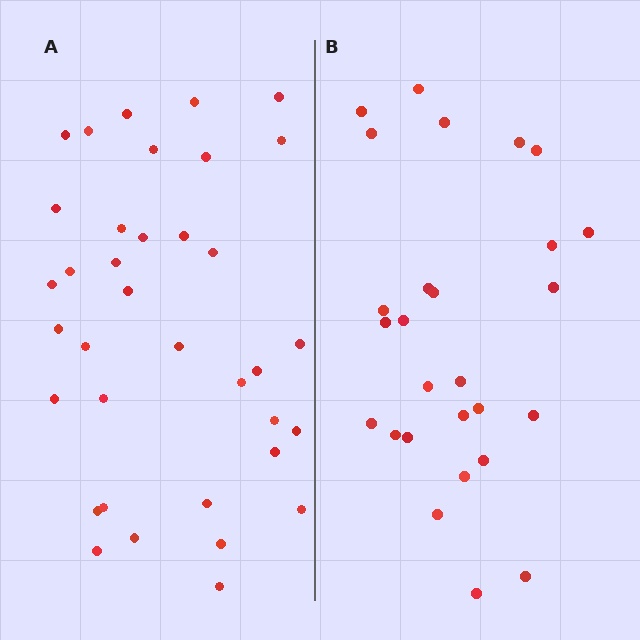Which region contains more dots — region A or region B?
Region A (the left region) has more dots.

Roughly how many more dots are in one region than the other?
Region A has roughly 8 or so more dots than region B.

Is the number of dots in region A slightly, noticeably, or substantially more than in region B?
Region A has noticeably more, but not dramatically so. The ratio is roughly 1.3 to 1.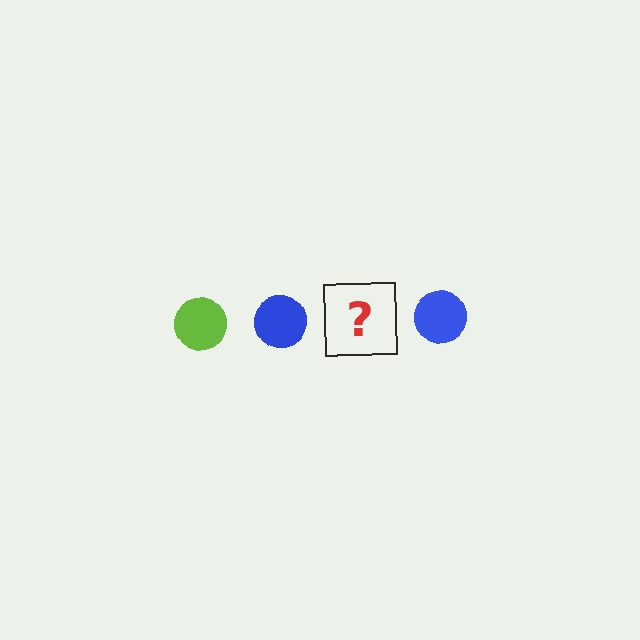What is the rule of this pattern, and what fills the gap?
The rule is that the pattern cycles through lime, blue circles. The gap should be filled with a lime circle.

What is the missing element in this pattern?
The missing element is a lime circle.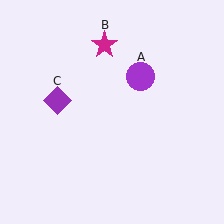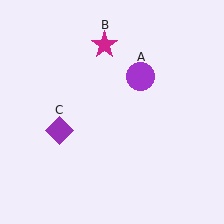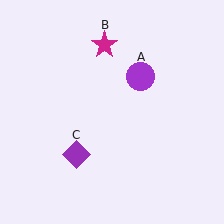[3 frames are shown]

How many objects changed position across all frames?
1 object changed position: purple diamond (object C).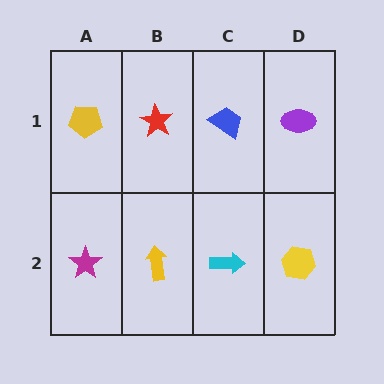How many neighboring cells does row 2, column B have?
3.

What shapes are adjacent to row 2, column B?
A red star (row 1, column B), a magenta star (row 2, column A), a cyan arrow (row 2, column C).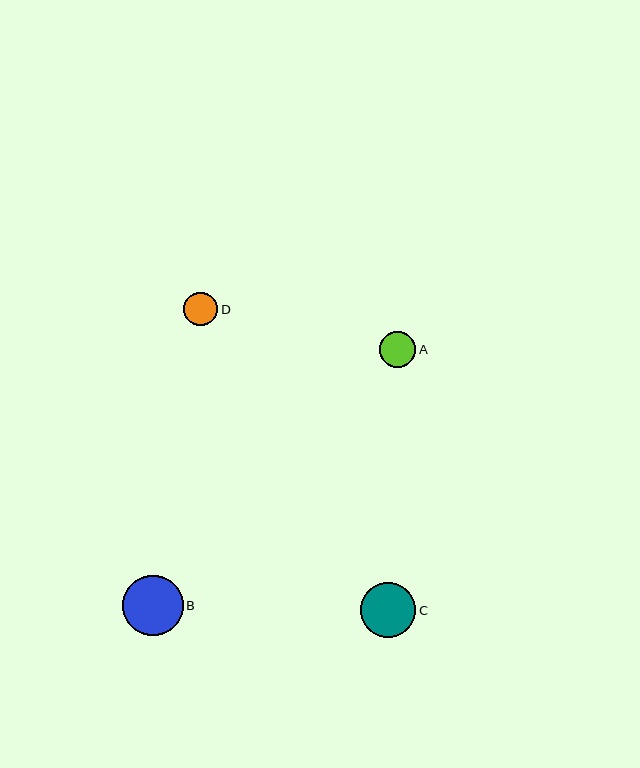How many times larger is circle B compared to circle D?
Circle B is approximately 1.8 times the size of circle D.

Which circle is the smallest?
Circle D is the smallest with a size of approximately 34 pixels.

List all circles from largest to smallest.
From largest to smallest: B, C, A, D.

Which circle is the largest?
Circle B is the largest with a size of approximately 61 pixels.